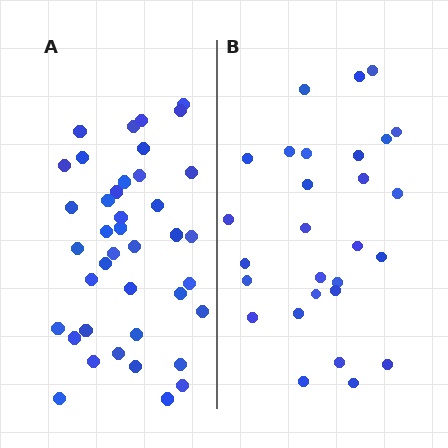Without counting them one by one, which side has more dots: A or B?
Region A (the left region) has more dots.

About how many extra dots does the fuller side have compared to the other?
Region A has roughly 12 or so more dots than region B.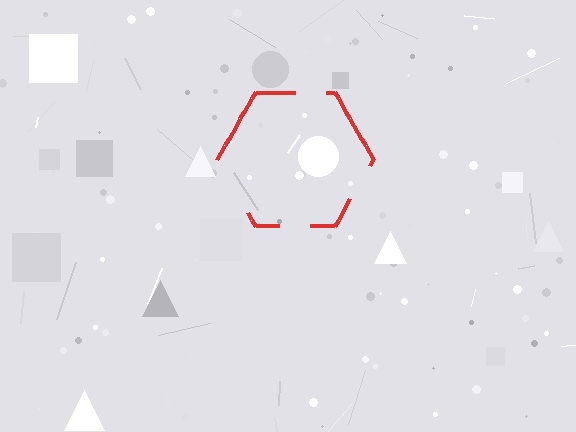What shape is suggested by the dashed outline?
The dashed outline suggests a hexagon.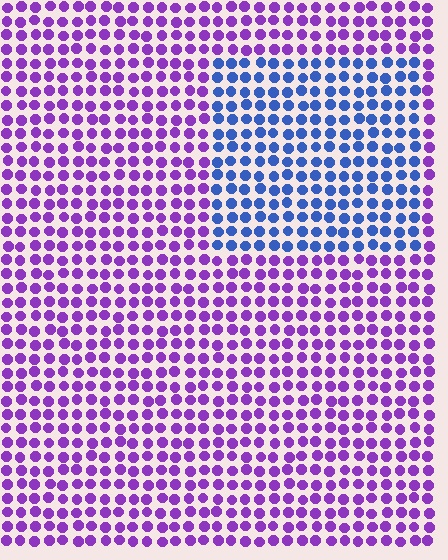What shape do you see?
I see a rectangle.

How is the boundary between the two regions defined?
The boundary is defined purely by a slight shift in hue (about 56 degrees). Spacing, size, and orientation are identical on both sides.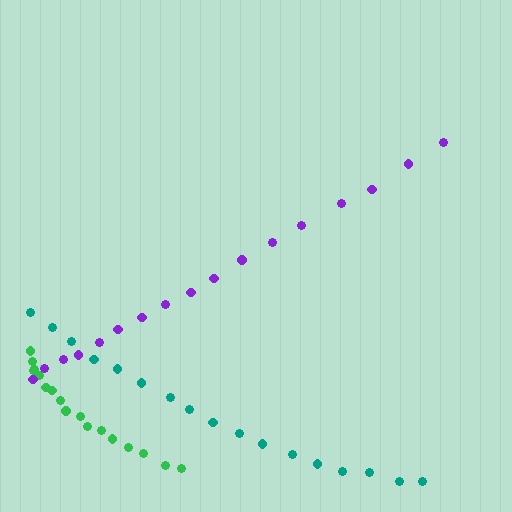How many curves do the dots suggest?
There are 3 distinct paths.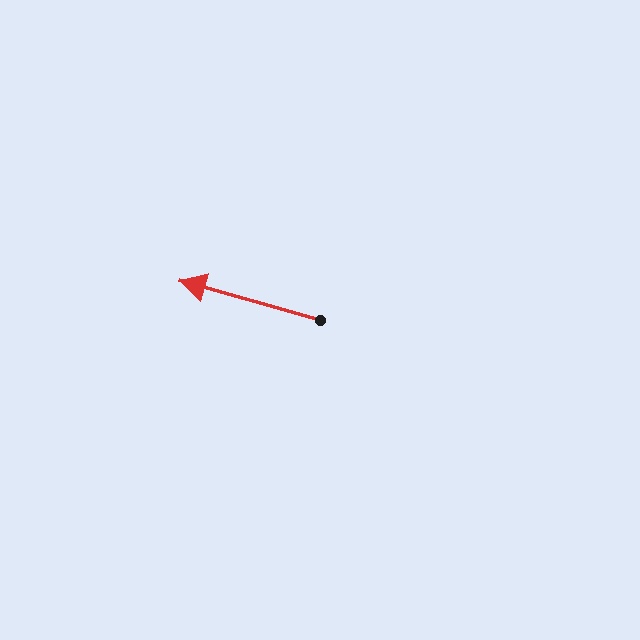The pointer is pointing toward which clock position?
Roughly 10 o'clock.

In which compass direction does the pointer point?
West.